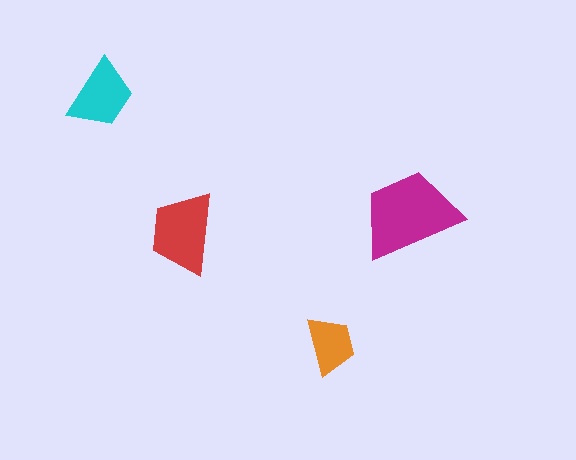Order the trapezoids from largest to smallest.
the magenta one, the red one, the cyan one, the orange one.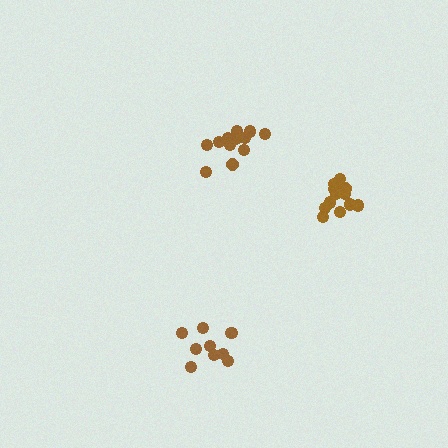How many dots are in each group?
Group 1: 13 dots, Group 2: 9 dots, Group 3: 12 dots (34 total).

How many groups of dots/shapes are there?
There are 3 groups.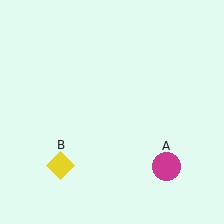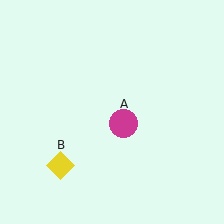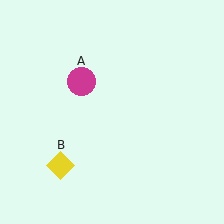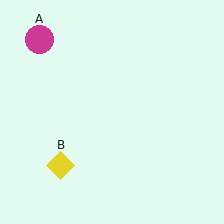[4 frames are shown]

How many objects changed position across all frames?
1 object changed position: magenta circle (object A).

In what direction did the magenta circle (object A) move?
The magenta circle (object A) moved up and to the left.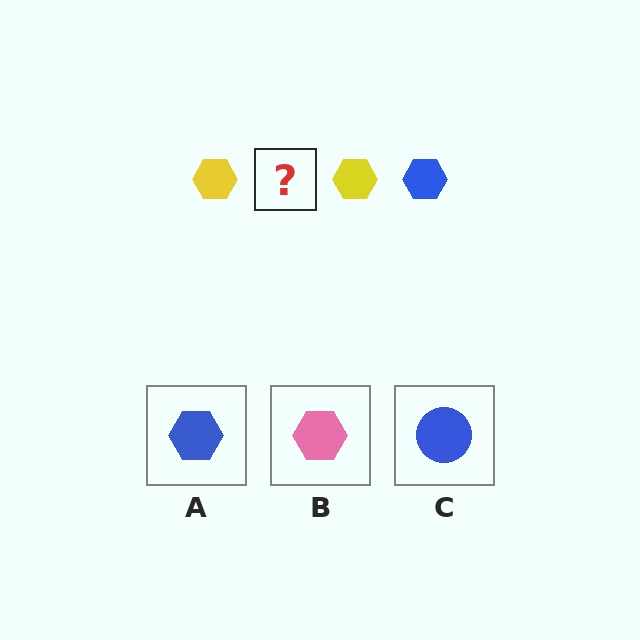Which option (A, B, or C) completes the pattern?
A.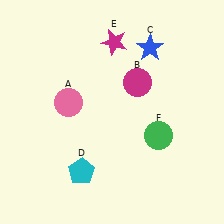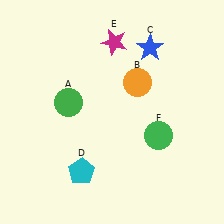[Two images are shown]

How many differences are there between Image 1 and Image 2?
There are 2 differences between the two images.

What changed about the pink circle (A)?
In Image 1, A is pink. In Image 2, it changed to green.